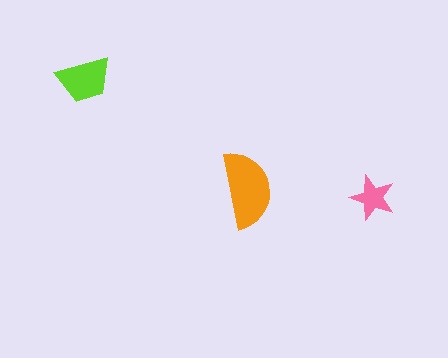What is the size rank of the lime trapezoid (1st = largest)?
2nd.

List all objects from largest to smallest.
The orange semicircle, the lime trapezoid, the pink star.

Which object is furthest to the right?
The pink star is rightmost.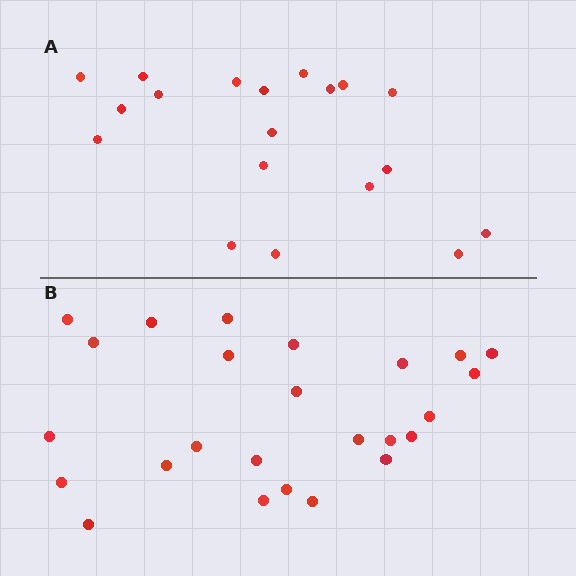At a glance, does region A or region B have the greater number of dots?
Region B (the bottom region) has more dots.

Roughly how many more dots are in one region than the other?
Region B has about 6 more dots than region A.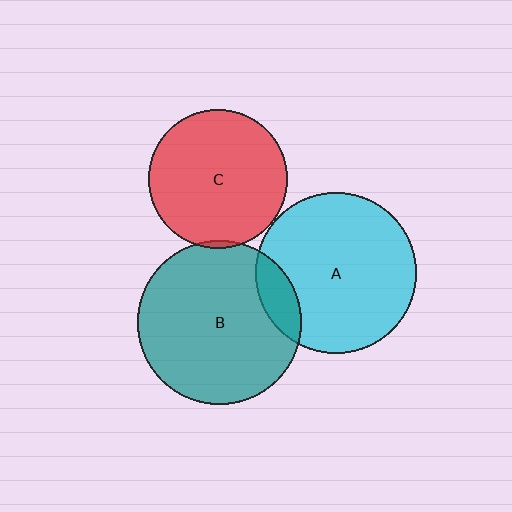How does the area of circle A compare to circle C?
Approximately 1.3 times.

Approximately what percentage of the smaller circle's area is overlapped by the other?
Approximately 5%.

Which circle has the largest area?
Circle B (teal).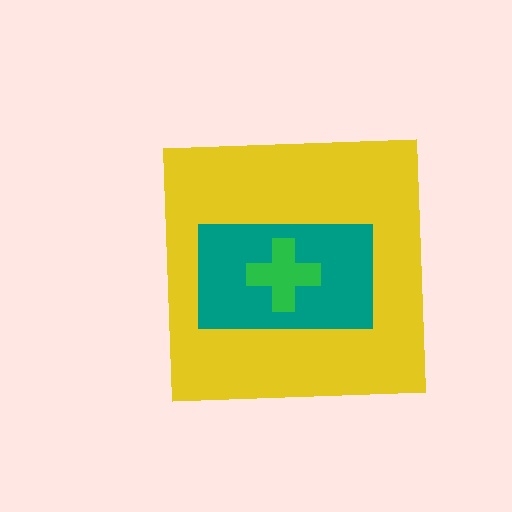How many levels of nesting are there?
3.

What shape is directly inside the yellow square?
The teal rectangle.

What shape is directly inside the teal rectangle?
The green cross.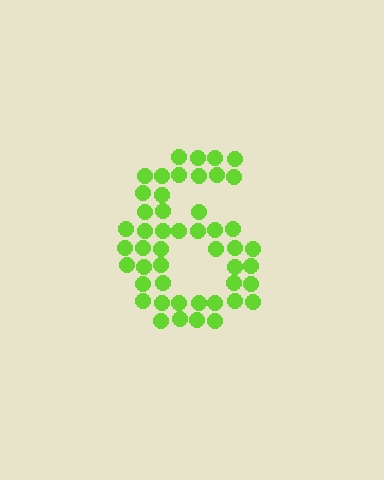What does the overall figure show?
The overall figure shows the digit 6.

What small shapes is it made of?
It is made of small circles.